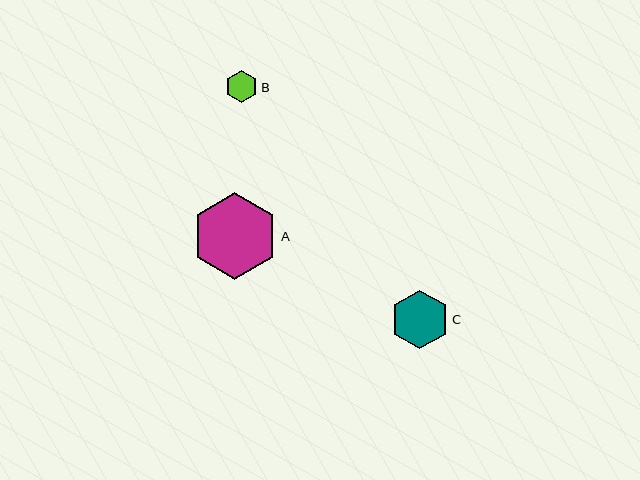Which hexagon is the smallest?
Hexagon B is the smallest with a size of approximately 32 pixels.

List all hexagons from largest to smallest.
From largest to smallest: A, C, B.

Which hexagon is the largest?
Hexagon A is the largest with a size of approximately 87 pixels.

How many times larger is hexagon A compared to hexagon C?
Hexagon A is approximately 1.5 times the size of hexagon C.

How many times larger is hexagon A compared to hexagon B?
Hexagon A is approximately 2.7 times the size of hexagon B.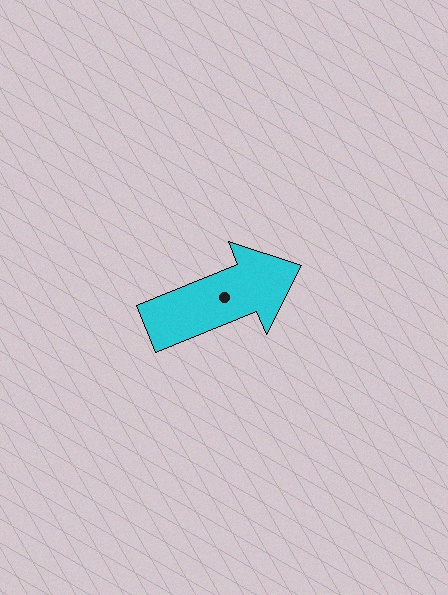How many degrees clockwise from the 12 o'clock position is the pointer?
Approximately 68 degrees.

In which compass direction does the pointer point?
East.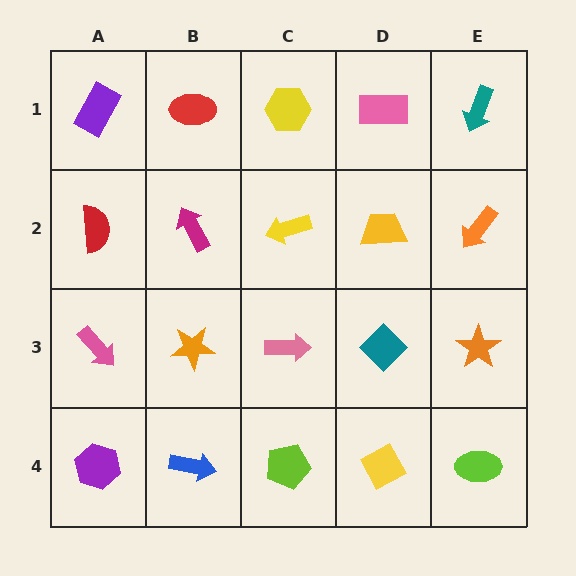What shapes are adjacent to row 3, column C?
A yellow arrow (row 2, column C), a lime pentagon (row 4, column C), an orange star (row 3, column B), a teal diamond (row 3, column D).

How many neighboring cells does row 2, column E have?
3.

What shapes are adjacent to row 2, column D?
A pink rectangle (row 1, column D), a teal diamond (row 3, column D), a yellow arrow (row 2, column C), an orange arrow (row 2, column E).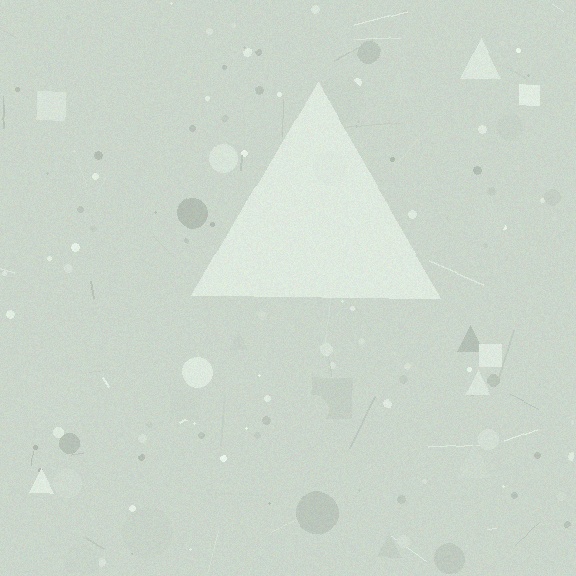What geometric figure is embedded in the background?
A triangle is embedded in the background.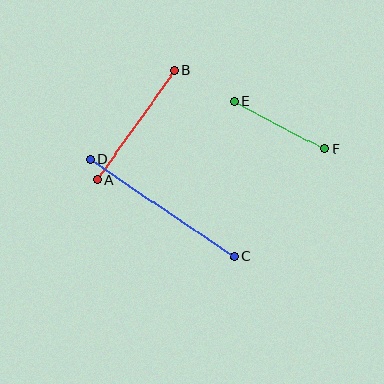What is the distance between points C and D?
The distance is approximately 174 pixels.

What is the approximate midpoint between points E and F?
The midpoint is at approximately (280, 125) pixels.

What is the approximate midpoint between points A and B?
The midpoint is at approximately (136, 125) pixels.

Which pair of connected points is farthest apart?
Points C and D are farthest apart.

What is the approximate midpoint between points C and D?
The midpoint is at approximately (162, 208) pixels.